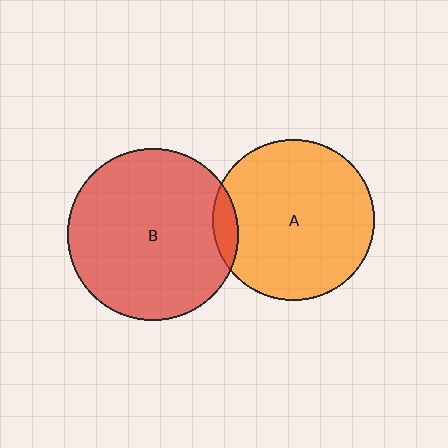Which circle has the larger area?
Circle B (red).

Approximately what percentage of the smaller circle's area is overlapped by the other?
Approximately 5%.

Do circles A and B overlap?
Yes.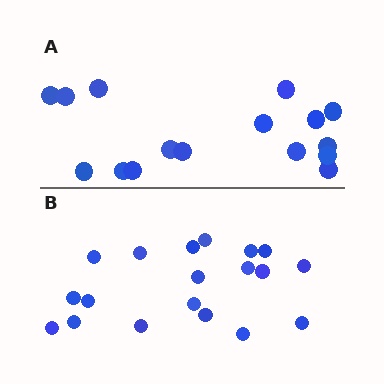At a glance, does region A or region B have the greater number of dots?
Region B (the bottom region) has more dots.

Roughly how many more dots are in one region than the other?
Region B has just a few more — roughly 2 or 3 more dots than region A.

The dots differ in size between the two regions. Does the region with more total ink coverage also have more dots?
No. Region A has more total ink coverage because its dots are larger, but region B actually contains more individual dots. Total area can be misleading — the number of items is what matters here.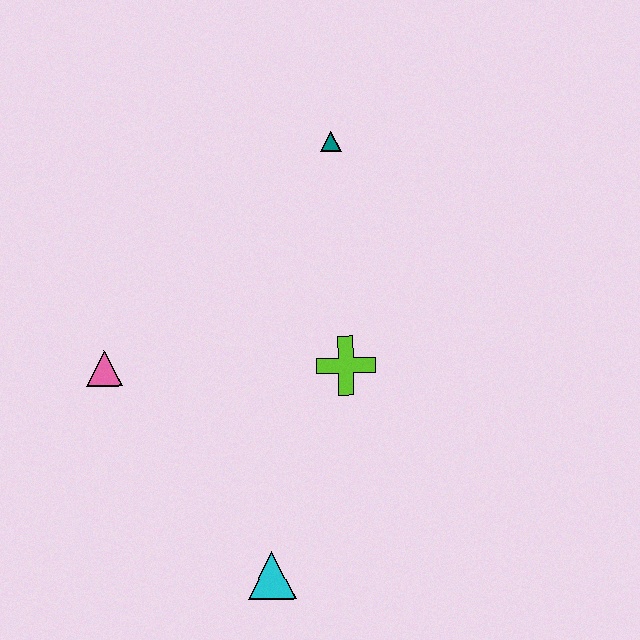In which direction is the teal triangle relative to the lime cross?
The teal triangle is above the lime cross.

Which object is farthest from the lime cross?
The pink triangle is farthest from the lime cross.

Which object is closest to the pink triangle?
The lime cross is closest to the pink triangle.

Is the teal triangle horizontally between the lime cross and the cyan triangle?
Yes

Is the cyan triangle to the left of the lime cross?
Yes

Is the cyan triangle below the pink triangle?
Yes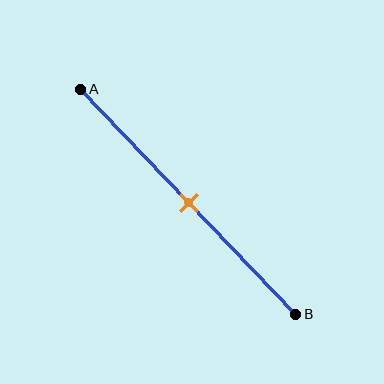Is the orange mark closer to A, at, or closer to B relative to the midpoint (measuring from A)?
The orange mark is approximately at the midpoint of segment AB.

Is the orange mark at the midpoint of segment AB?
Yes, the mark is approximately at the midpoint.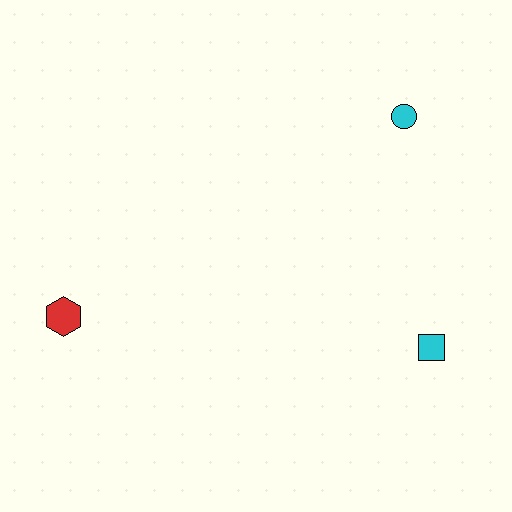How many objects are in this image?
There are 3 objects.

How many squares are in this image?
There is 1 square.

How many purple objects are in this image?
There are no purple objects.